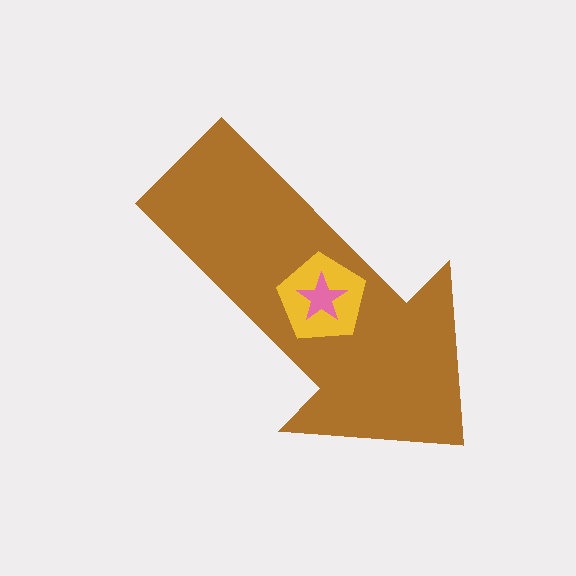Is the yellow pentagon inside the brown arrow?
Yes.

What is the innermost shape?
The pink star.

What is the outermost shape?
The brown arrow.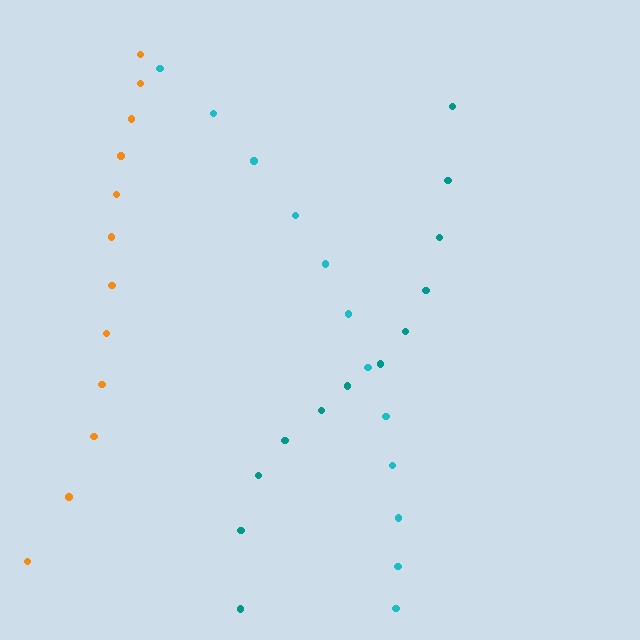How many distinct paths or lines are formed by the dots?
There are 3 distinct paths.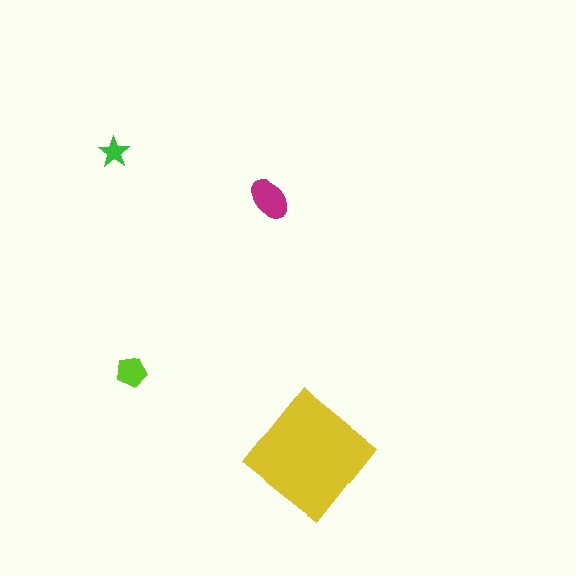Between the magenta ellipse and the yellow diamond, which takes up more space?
The yellow diamond.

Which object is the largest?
The yellow diamond.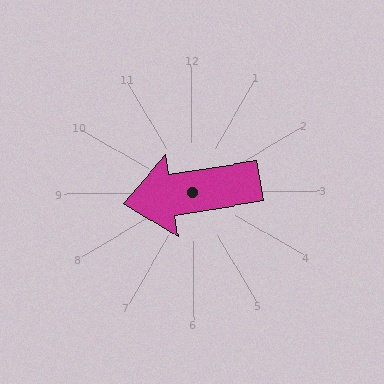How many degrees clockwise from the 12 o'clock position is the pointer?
Approximately 261 degrees.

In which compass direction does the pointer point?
West.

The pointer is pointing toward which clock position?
Roughly 9 o'clock.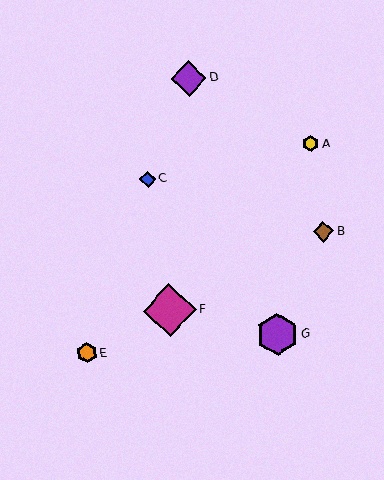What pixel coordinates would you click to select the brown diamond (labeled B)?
Click at (323, 232) to select the brown diamond B.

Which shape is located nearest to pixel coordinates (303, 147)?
The yellow hexagon (labeled A) at (311, 144) is nearest to that location.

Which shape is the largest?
The magenta diamond (labeled F) is the largest.